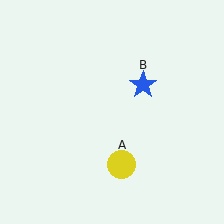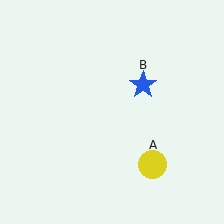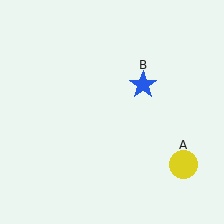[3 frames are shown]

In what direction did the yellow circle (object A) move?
The yellow circle (object A) moved right.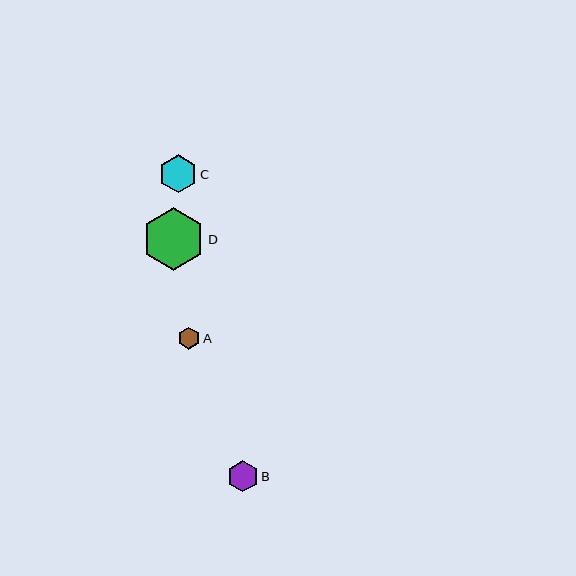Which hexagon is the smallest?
Hexagon A is the smallest with a size of approximately 22 pixels.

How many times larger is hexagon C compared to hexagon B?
Hexagon C is approximately 1.2 times the size of hexagon B.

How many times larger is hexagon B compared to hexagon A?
Hexagon B is approximately 1.4 times the size of hexagon A.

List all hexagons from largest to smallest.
From largest to smallest: D, C, B, A.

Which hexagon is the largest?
Hexagon D is the largest with a size of approximately 63 pixels.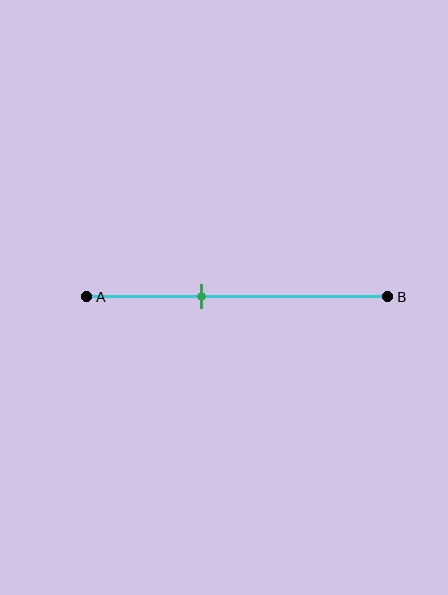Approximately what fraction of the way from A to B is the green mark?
The green mark is approximately 40% of the way from A to B.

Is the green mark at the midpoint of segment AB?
No, the mark is at about 40% from A, not at the 50% midpoint.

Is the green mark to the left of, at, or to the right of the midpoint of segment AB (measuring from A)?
The green mark is to the left of the midpoint of segment AB.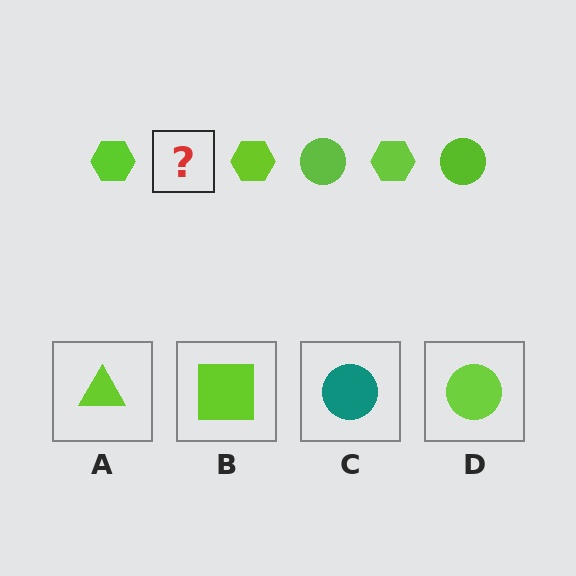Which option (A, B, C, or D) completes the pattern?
D.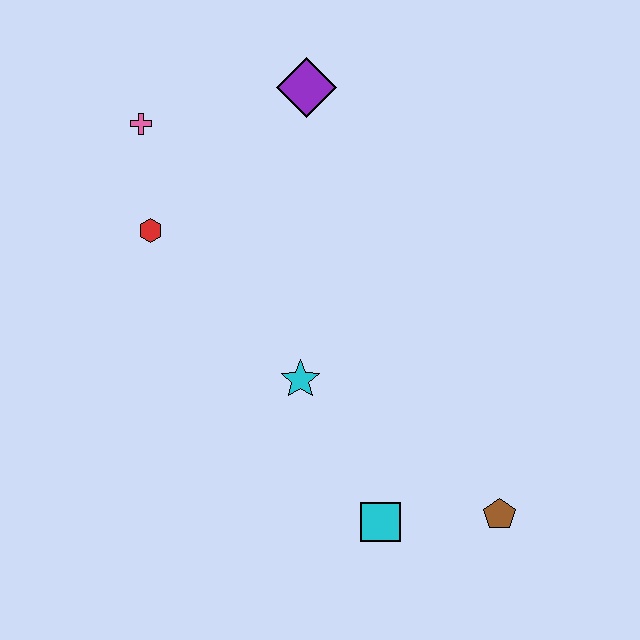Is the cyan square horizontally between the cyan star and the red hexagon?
No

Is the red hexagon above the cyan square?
Yes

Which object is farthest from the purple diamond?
The brown pentagon is farthest from the purple diamond.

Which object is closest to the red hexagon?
The pink cross is closest to the red hexagon.